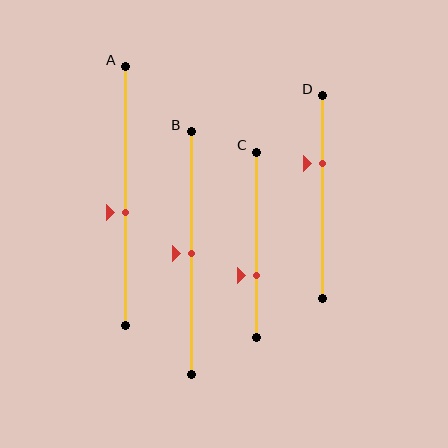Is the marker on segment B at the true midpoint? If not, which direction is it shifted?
Yes, the marker on segment B is at the true midpoint.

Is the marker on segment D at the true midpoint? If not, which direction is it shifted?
No, the marker on segment D is shifted upward by about 17% of the segment length.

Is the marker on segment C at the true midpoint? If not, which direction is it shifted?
No, the marker on segment C is shifted downward by about 16% of the segment length.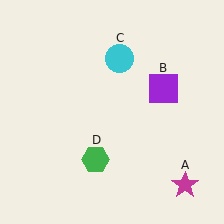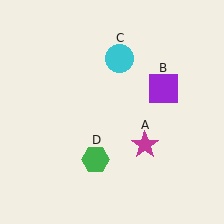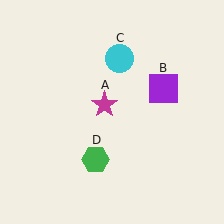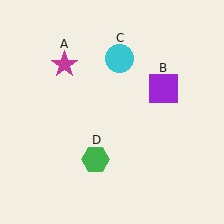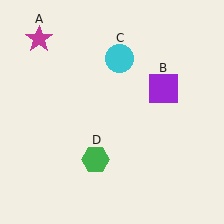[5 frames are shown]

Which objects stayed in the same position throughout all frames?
Purple square (object B) and cyan circle (object C) and green hexagon (object D) remained stationary.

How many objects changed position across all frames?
1 object changed position: magenta star (object A).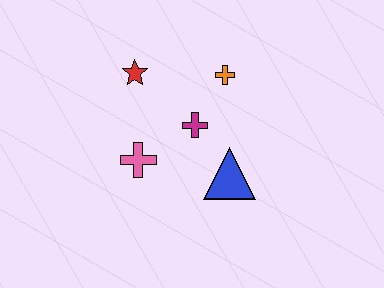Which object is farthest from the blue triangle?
The red star is farthest from the blue triangle.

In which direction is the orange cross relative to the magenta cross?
The orange cross is above the magenta cross.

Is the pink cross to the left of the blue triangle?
Yes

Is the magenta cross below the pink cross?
No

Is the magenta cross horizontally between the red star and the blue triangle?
Yes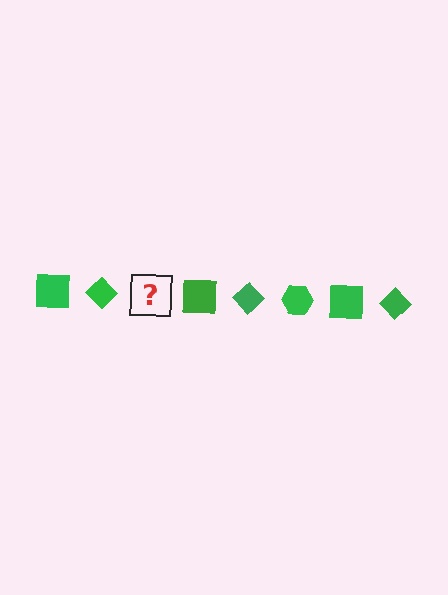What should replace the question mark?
The question mark should be replaced with a green hexagon.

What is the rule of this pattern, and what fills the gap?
The rule is that the pattern cycles through square, diamond, hexagon shapes in green. The gap should be filled with a green hexagon.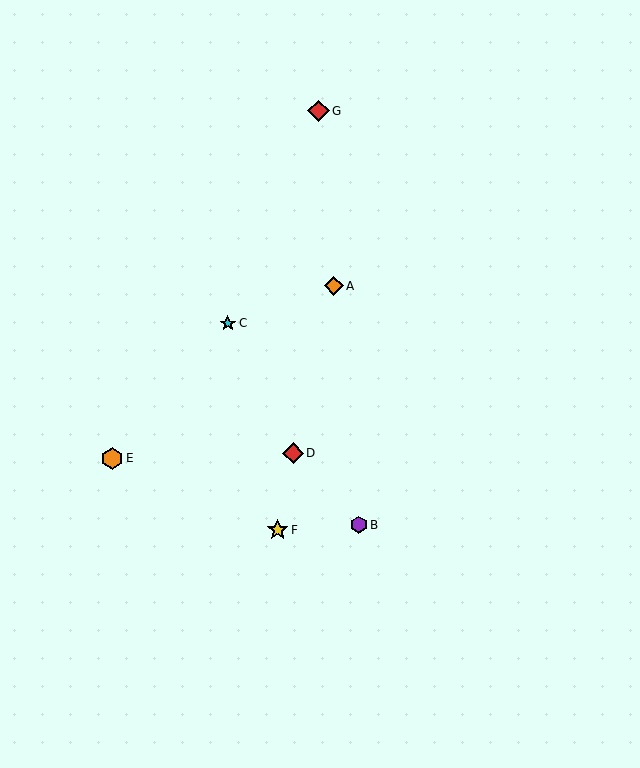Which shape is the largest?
The orange hexagon (labeled E) is the largest.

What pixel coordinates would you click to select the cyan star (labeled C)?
Click at (228, 324) to select the cyan star C.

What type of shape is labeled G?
Shape G is a red diamond.